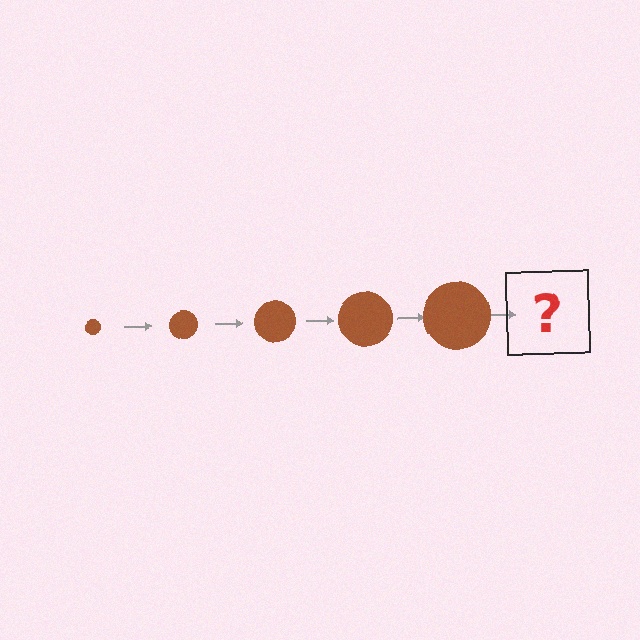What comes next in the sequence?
The next element should be a brown circle, larger than the previous one.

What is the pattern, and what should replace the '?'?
The pattern is that the circle gets progressively larger each step. The '?' should be a brown circle, larger than the previous one.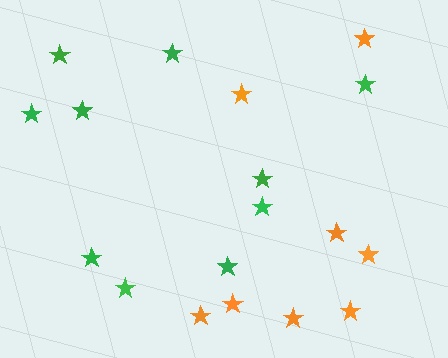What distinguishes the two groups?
There are 2 groups: one group of green stars (10) and one group of orange stars (8).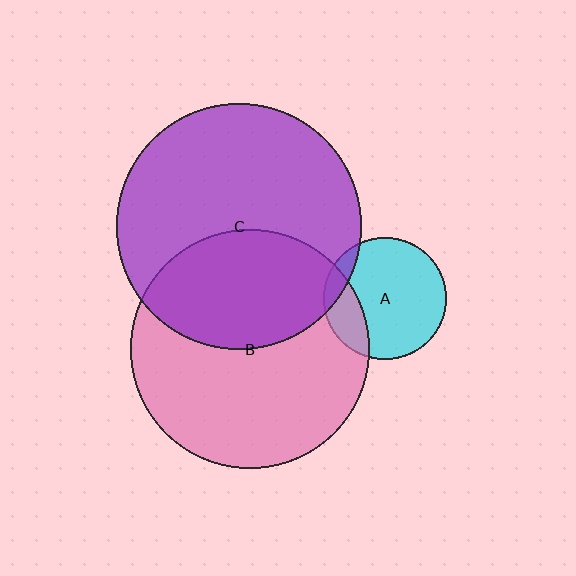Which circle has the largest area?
Circle C (purple).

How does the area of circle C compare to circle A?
Approximately 4.0 times.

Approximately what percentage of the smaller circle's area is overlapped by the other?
Approximately 20%.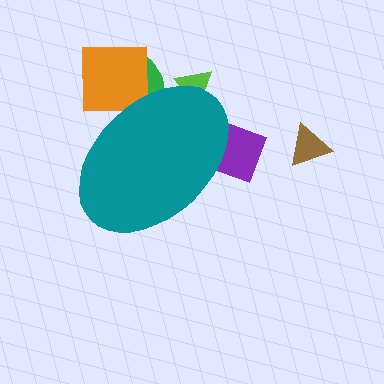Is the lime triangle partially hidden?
Yes, the lime triangle is partially hidden behind the teal ellipse.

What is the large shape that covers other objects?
A teal ellipse.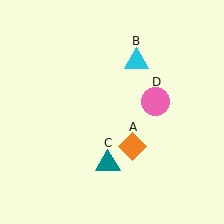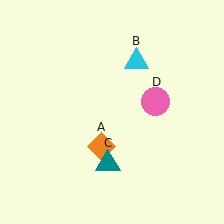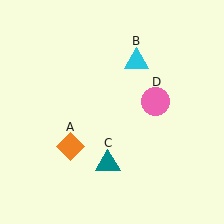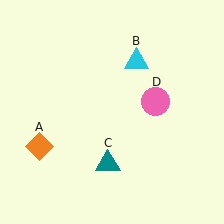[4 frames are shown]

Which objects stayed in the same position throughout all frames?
Cyan triangle (object B) and teal triangle (object C) and pink circle (object D) remained stationary.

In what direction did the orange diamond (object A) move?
The orange diamond (object A) moved left.